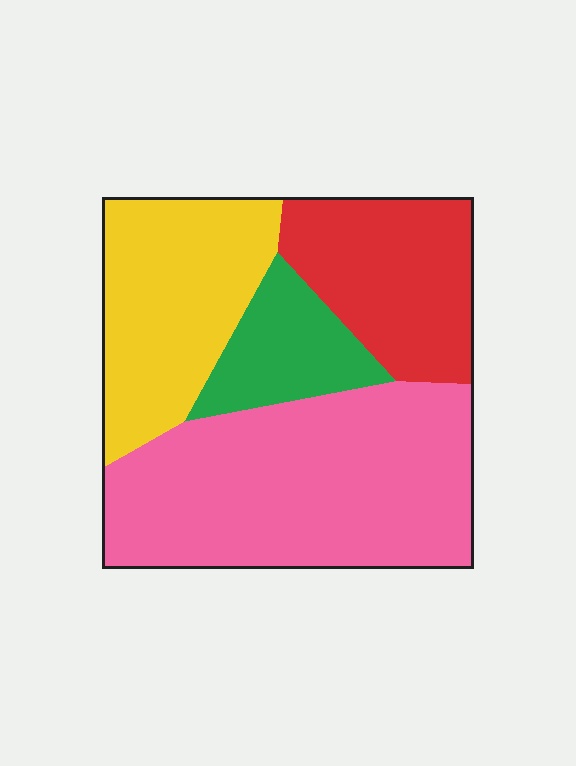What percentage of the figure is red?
Red covers about 20% of the figure.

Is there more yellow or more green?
Yellow.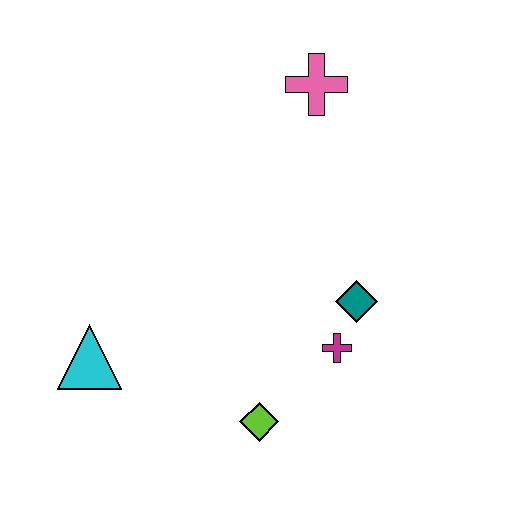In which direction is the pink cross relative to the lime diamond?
The pink cross is above the lime diamond.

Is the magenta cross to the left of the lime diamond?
No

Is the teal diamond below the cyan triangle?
No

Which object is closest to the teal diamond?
The magenta cross is closest to the teal diamond.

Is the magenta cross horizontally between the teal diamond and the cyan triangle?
Yes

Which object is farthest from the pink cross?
The cyan triangle is farthest from the pink cross.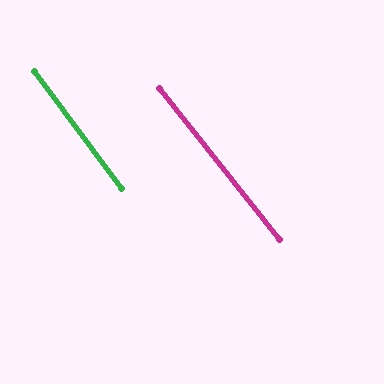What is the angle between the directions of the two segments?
Approximately 2 degrees.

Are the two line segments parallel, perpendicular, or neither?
Parallel — their directions differ by only 1.9°.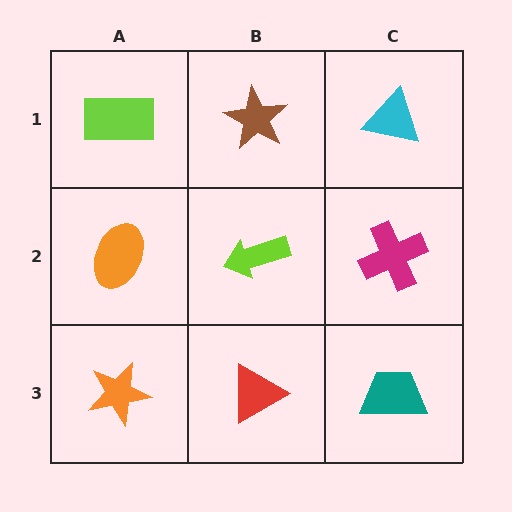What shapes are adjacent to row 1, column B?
A lime arrow (row 2, column B), a lime rectangle (row 1, column A), a cyan triangle (row 1, column C).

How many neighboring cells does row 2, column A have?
3.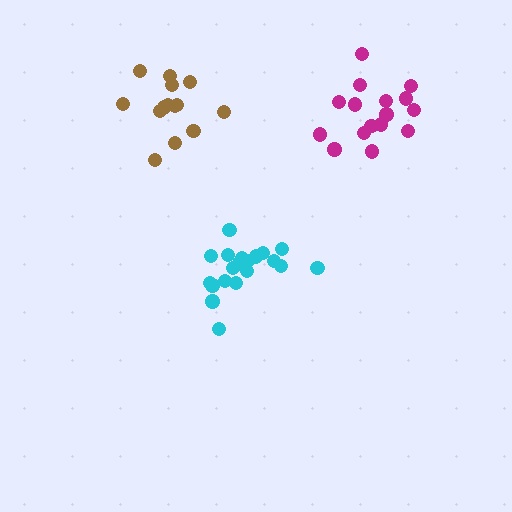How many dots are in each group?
Group 1: 20 dots, Group 2: 14 dots, Group 3: 16 dots (50 total).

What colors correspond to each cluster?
The clusters are colored: cyan, brown, magenta.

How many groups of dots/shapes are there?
There are 3 groups.